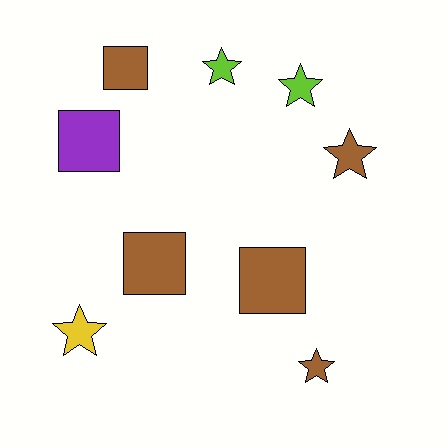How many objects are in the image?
There are 9 objects.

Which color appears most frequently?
Brown, with 5 objects.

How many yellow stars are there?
There is 1 yellow star.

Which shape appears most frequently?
Star, with 5 objects.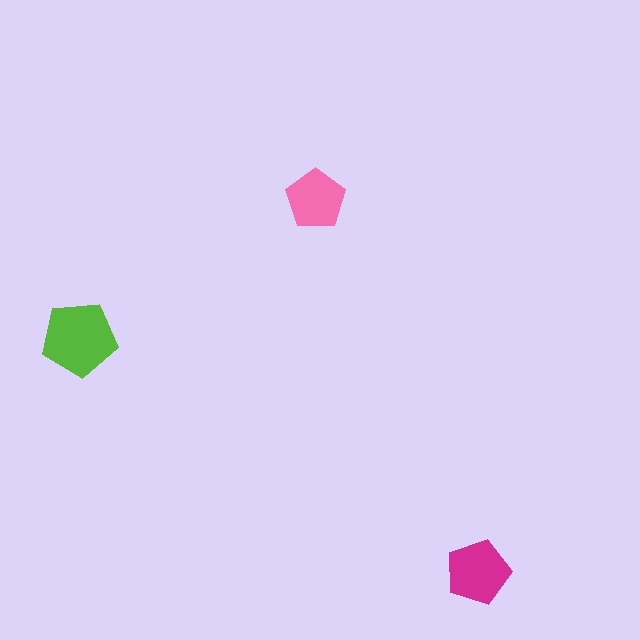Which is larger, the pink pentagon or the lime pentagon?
The lime one.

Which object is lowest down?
The magenta pentagon is bottommost.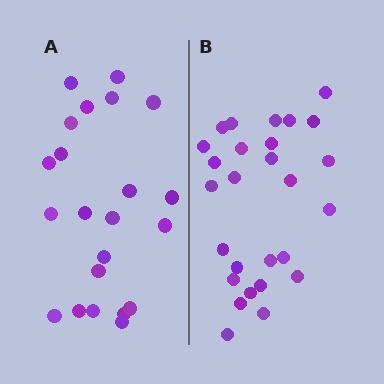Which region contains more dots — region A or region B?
Region B (the right region) has more dots.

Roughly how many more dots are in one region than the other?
Region B has about 5 more dots than region A.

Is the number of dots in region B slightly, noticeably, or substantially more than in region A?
Region B has only slightly more — the two regions are fairly close. The ratio is roughly 1.2 to 1.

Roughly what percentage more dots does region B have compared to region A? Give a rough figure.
About 25% more.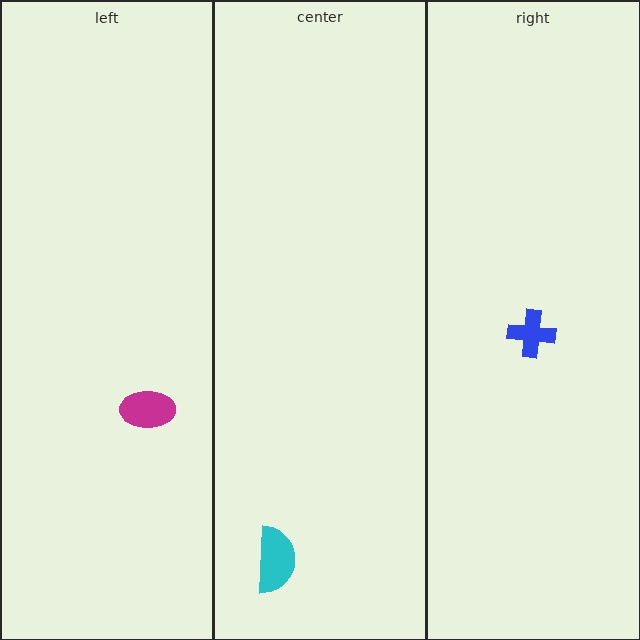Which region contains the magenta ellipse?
The left region.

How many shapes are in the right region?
1.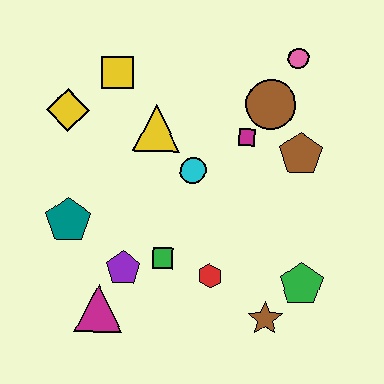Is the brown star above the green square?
No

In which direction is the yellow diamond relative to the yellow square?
The yellow diamond is to the left of the yellow square.